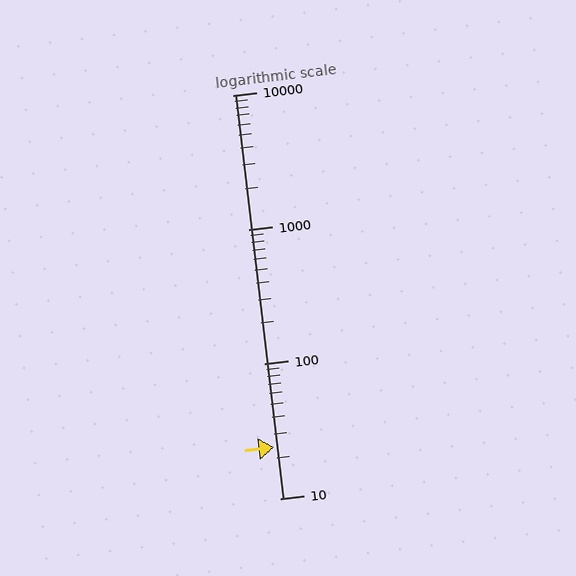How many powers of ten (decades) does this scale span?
The scale spans 3 decades, from 10 to 10000.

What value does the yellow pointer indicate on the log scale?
The pointer indicates approximately 24.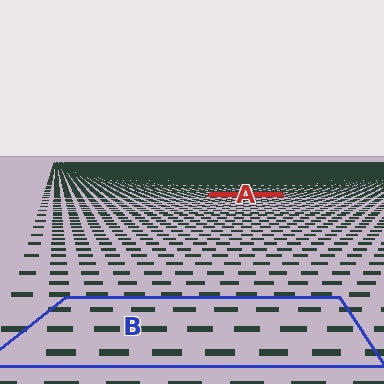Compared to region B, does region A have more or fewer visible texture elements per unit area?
Region A has more texture elements per unit area — they are packed more densely because it is farther away.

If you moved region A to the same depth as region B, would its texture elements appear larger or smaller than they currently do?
They would appear larger. At a closer depth, the same texture elements are projected at a bigger on-screen size.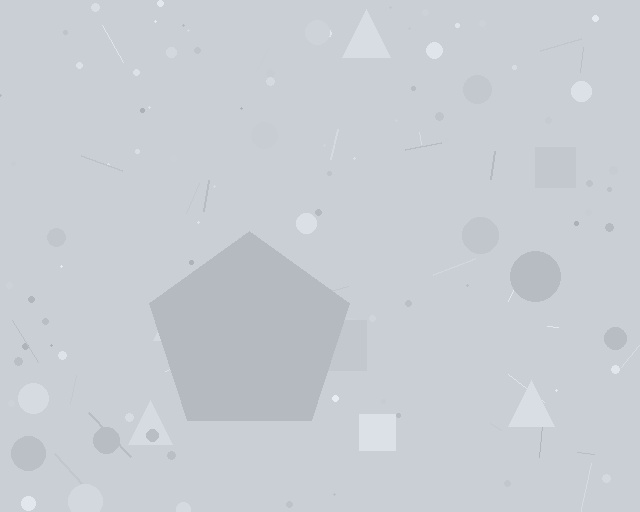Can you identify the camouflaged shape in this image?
The camouflaged shape is a pentagon.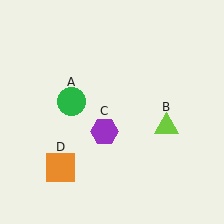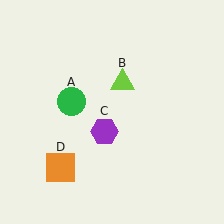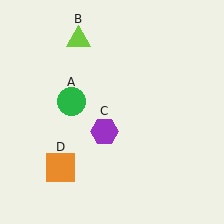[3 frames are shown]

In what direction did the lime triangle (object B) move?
The lime triangle (object B) moved up and to the left.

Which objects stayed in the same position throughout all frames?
Green circle (object A) and purple hexagon (object C) and orange square (object D) remained stationary.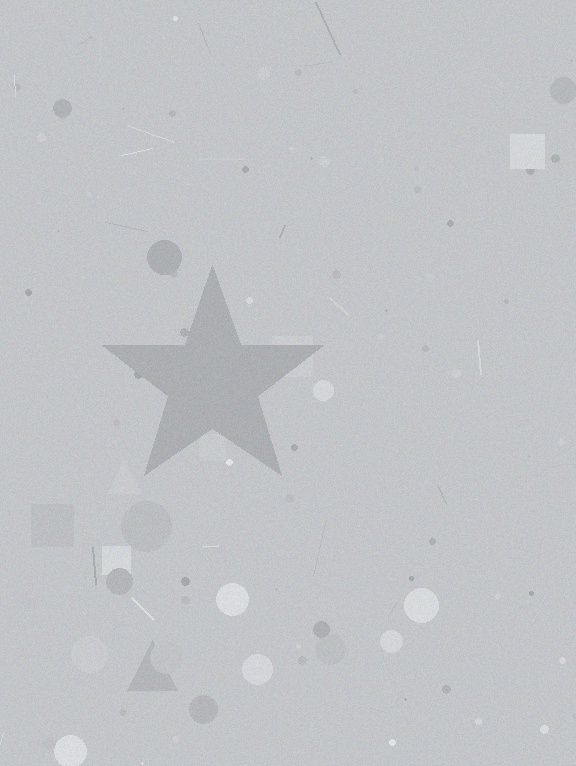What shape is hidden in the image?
A star is hidden in the image.